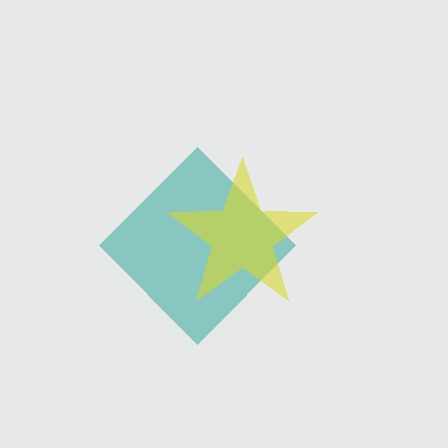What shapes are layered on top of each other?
The layered shapes are: a teal diamond, a yellow star.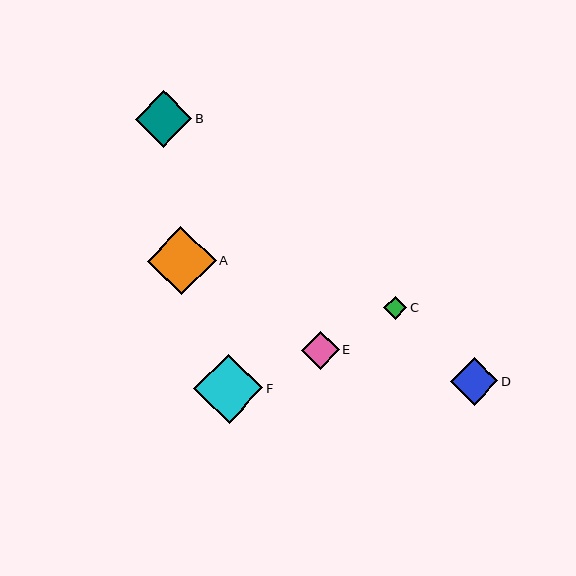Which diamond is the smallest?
Diamond C is the smallest with a size of approximately 23 pixels.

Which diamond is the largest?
Diamond F is the largest with a size of approximately 69 pixels.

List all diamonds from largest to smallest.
From largest to smallest: F, A, B, D, E, C.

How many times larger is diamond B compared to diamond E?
Diamond B is approximately 1.5 times the size of diamond E.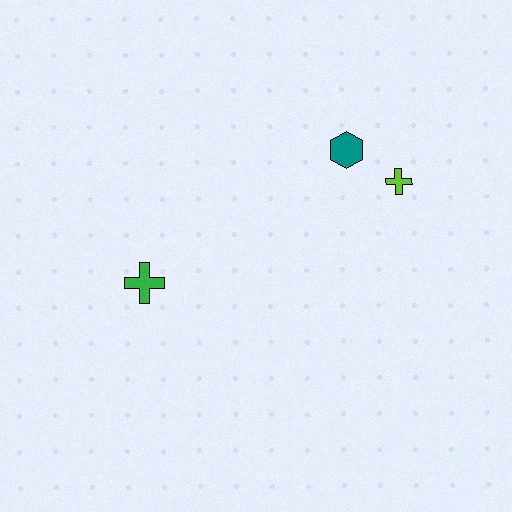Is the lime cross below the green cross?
No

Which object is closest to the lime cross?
The teal hexagon is closest to the lime cross.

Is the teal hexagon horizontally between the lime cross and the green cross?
Yes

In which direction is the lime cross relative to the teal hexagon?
The lime cross is to the right of the teal hexagon.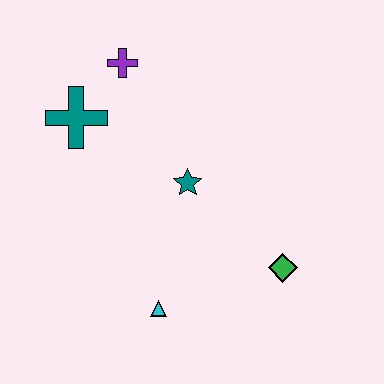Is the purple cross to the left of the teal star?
Yes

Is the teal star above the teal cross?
No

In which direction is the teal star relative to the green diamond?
The teal star is to the left of the green diamond.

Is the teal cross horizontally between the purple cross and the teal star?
No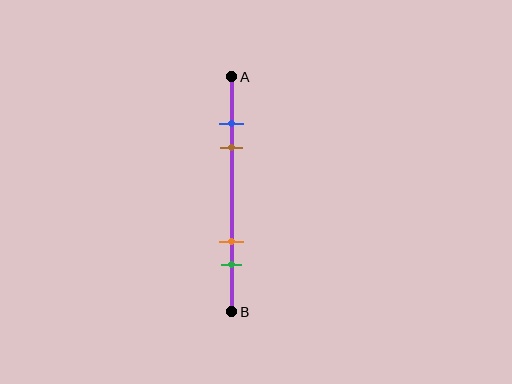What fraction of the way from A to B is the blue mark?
The blue mark is approximately 20% (0.2) of the way from A to B.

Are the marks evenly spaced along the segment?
No, the marks are not evenly spaced.